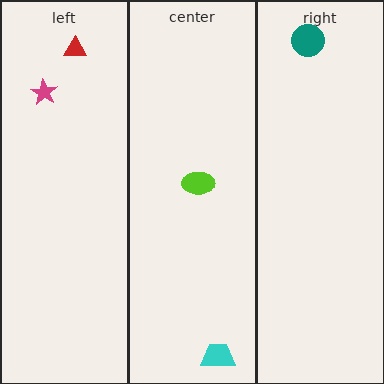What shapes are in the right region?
The teal circle.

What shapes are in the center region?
The cyan trapezoid, the lime ellipse.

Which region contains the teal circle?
The right region.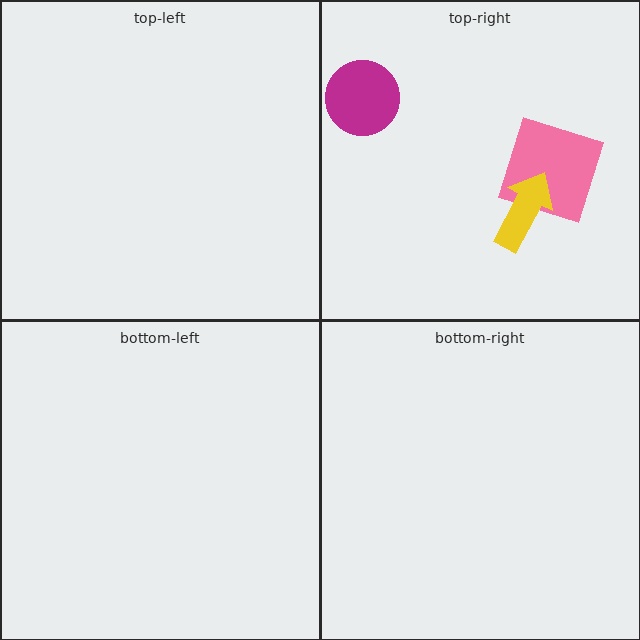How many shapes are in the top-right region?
3.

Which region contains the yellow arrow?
The top-right region.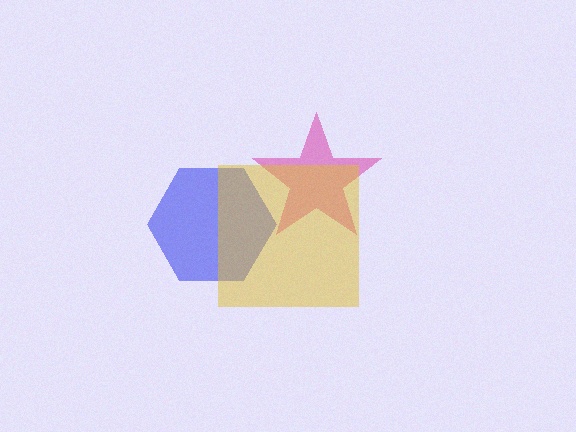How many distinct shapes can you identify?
There are 3 distinct shapes: a blue hexagon, a magenta star, a yellow square.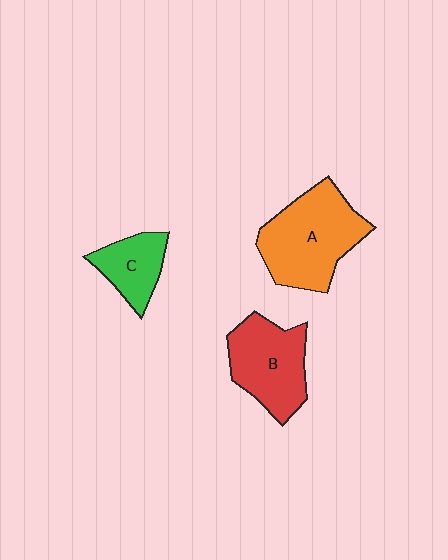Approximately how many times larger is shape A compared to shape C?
Approximately 2.1 times.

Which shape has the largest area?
Shape A (orange).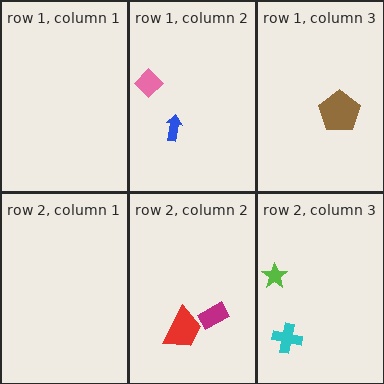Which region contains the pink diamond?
The row 1, column 2 region.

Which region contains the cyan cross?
The row 2, column 3 region.